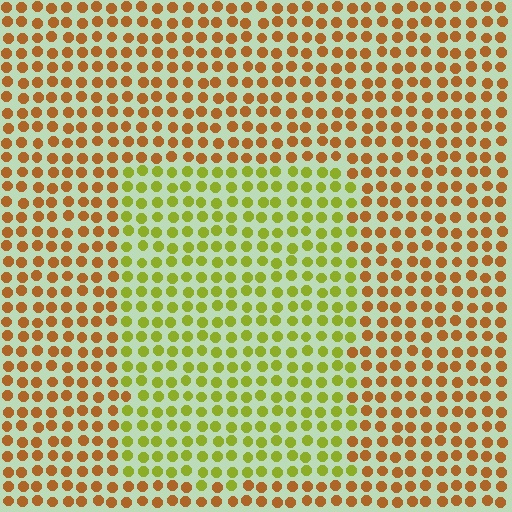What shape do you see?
I see a rectangle.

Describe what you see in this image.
The image is filled with small brown elements in a uniform arrangement. A rectangle-shaped region is visible where the elements are tinted to a slightly different hue, forming a subtle color boundary.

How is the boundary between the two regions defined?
The boundary is defined purely by a slight shift in hue (about 46 degrees). Spacing, size, and orientation are identical on both sides.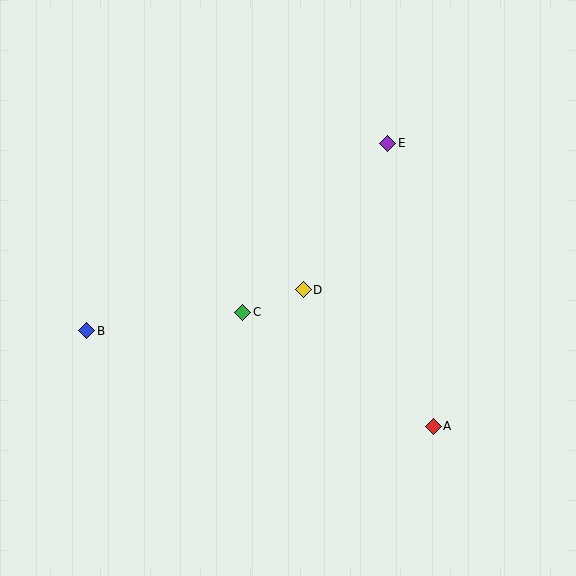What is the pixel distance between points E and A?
The distance between E and A is 287 pixels.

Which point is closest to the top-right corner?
Point E is closest to the top-right corner.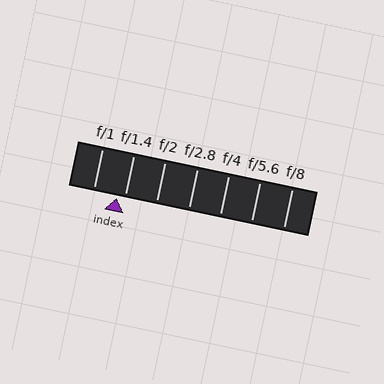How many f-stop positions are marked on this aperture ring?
There are 7 f-stop positions marked.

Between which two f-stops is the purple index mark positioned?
The index mark is between f/1 and f/1.4.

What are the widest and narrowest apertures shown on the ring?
The widest aperture shown is f/1 and the narrowest is f/8.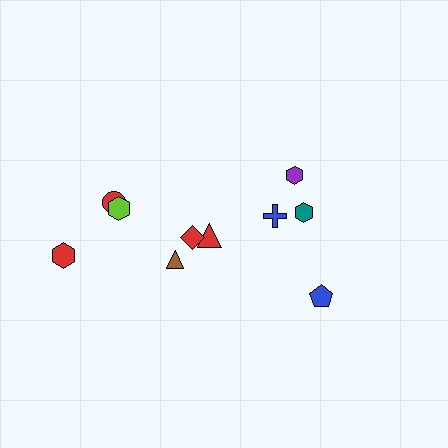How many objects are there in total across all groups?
There are 10 objects.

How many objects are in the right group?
There are 4 objects.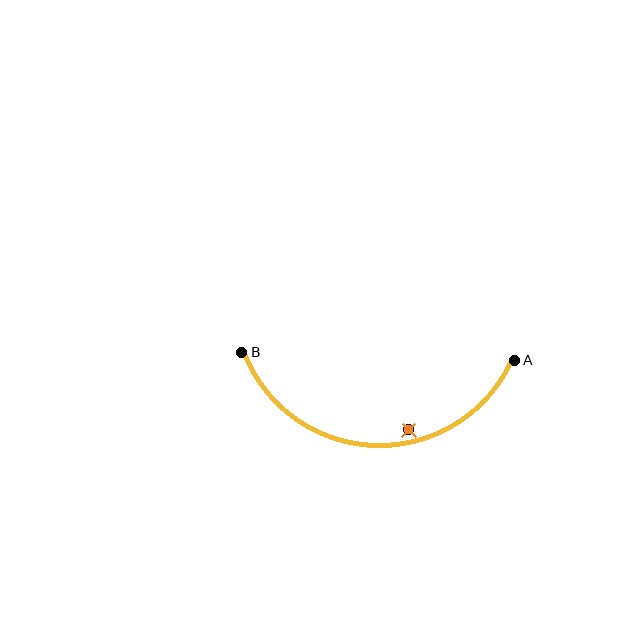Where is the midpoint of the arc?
The arc midpoint is the point on the curve farthest from the straight line joining A and B. It sits below that line.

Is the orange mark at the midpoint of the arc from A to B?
No — the orange mark does not lie on the arc at all. It sits slightly inside the curve.